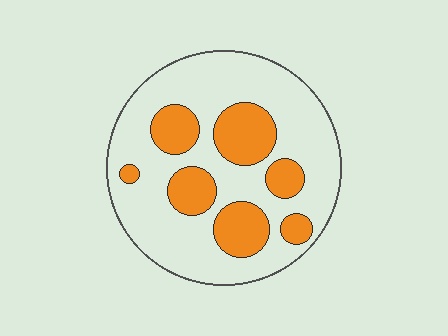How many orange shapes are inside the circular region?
7.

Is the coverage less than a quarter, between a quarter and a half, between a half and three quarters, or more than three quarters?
Between a quarter and a half.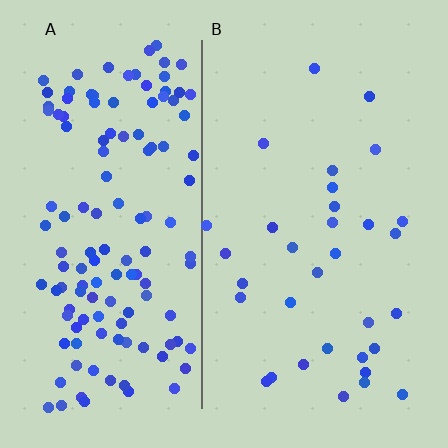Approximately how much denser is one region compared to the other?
Approximately 4.1× — region A over region B.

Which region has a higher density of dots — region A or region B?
A (the left).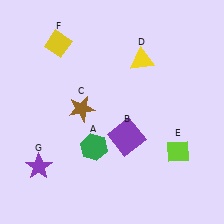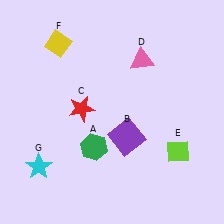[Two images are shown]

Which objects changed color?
C changed from brown to red. D changed from yellow to pink. G changed from purple to cyan.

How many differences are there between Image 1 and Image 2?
There are 3 differences between the two images.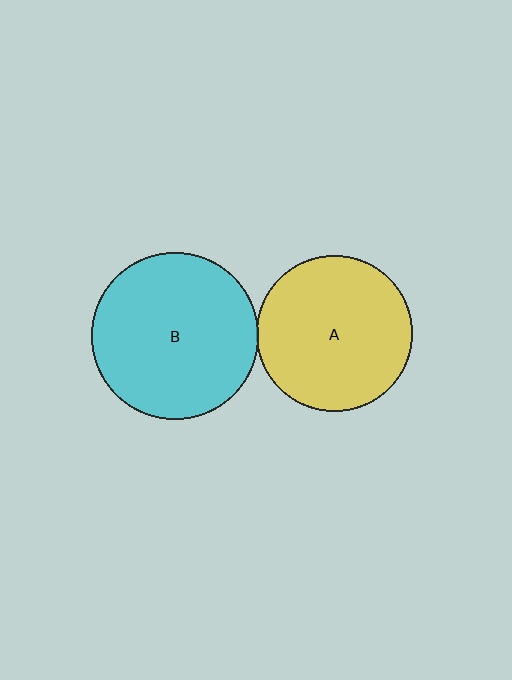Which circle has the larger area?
Circle B (cyan).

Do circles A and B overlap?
Yes.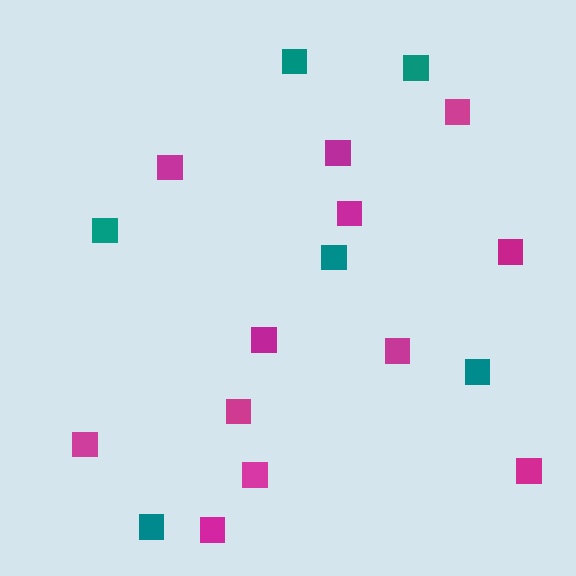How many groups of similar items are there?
There are 2 groups: one group of teal squares (6) and one group of magenta squares (12).